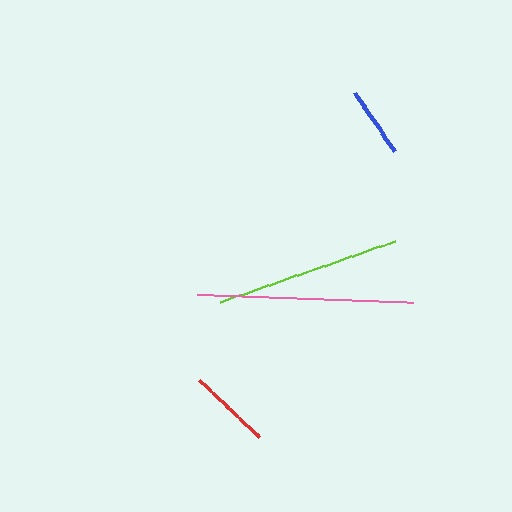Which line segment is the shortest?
The blue line is the shortest at approximately 70 pixels.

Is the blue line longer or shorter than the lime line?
The lime line is longer than the blue line.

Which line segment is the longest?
The pink line is the longest at approximately 217 pixels.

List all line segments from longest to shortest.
From longest to shortest: pink, lime, red, blue.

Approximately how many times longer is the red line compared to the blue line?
The red line is approximately 1.2 times the length of the blue line.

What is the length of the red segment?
The red segment is approximately 83 pixels long.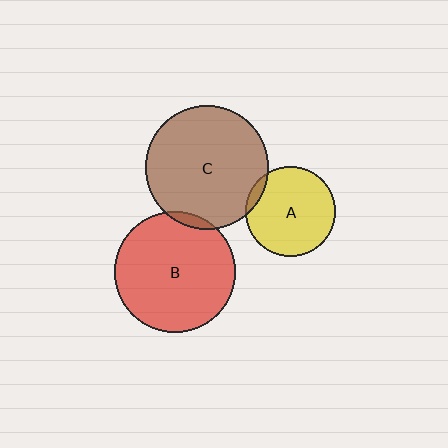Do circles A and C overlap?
Yes.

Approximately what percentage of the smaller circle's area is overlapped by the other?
Approximately 5%.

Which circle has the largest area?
Circle C (brown).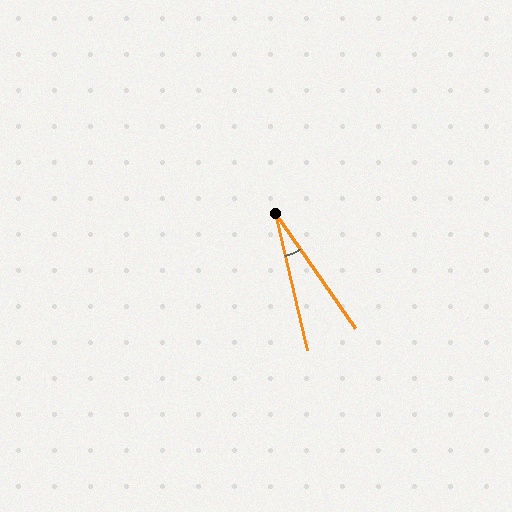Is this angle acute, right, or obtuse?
It is acute.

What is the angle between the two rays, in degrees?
Approximately 22 degrees.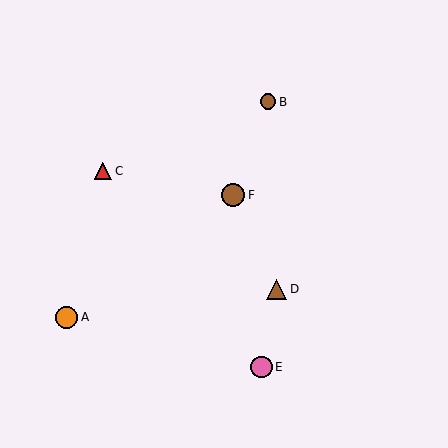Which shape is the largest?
The brown circle (labeled F) is the largest.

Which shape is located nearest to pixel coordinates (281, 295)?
The brown triangle (labeled D) at (277, 289) is nearest to that location.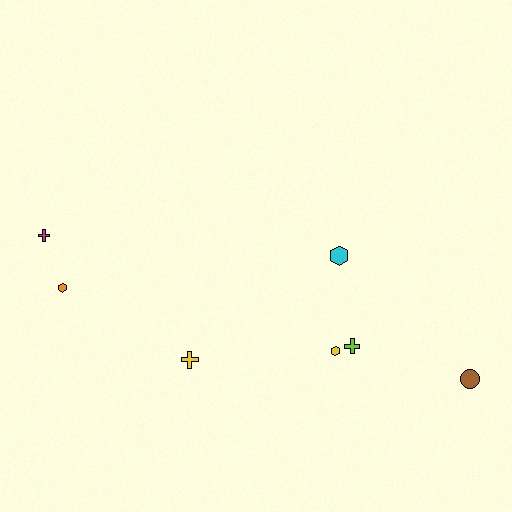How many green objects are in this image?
There are no green objects.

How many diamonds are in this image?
There are no diamonds.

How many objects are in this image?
There are 7 objects.